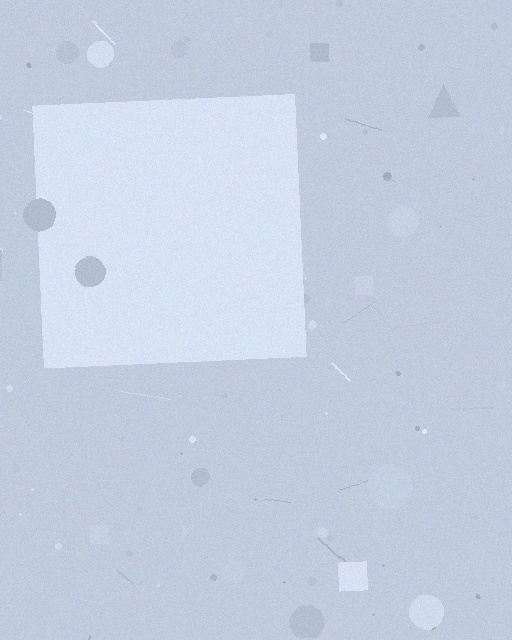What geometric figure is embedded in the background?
A square is embedded in the background.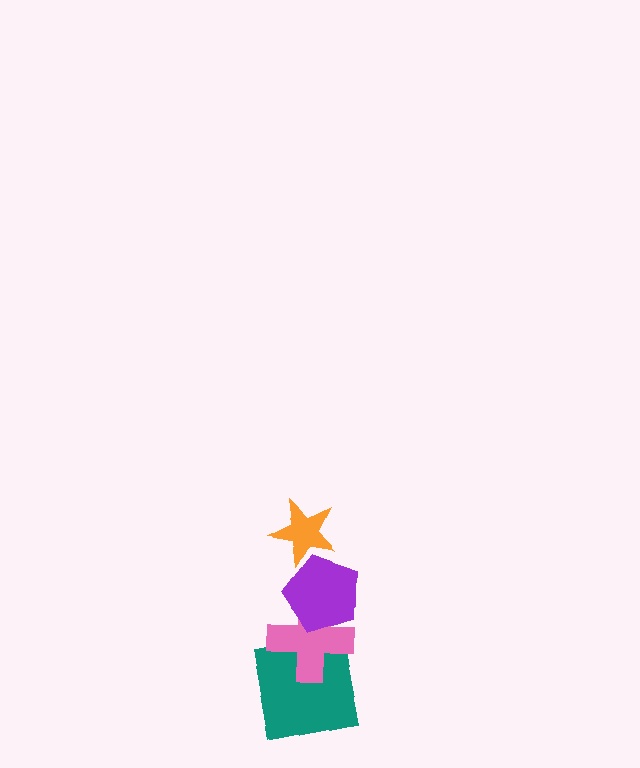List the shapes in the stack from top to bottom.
From top to bottom: the orange star, the purple pentagon, the pink cross, the teal square.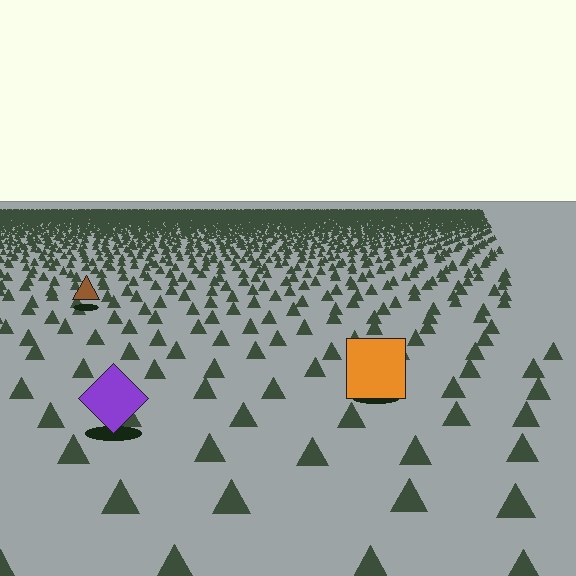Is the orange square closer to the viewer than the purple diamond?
No. The purple diamond is closer — you can tell from the texture gradient: the ground texture is coarser near it.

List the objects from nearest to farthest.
From nearest to farthest: the purple diamond, the orange square, the brown triangle.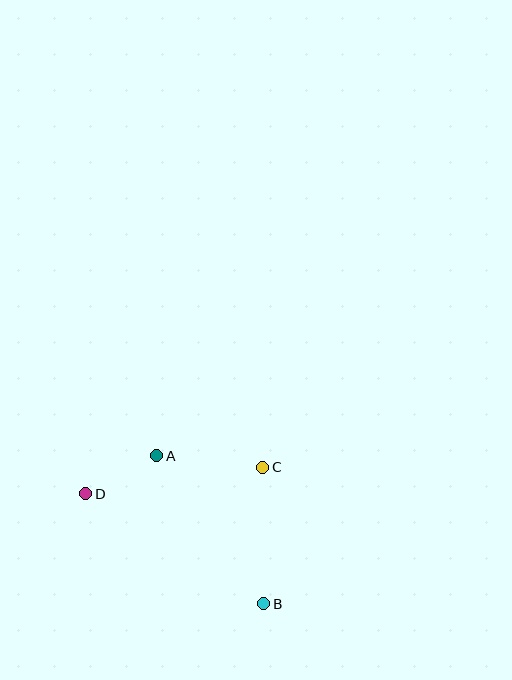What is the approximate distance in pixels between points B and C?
The distance between B and C is approximately 137 pixels.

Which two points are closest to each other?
Points A and D are closest to each other.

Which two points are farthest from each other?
Points B and D are farthest from each other.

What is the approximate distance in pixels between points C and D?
The distance between C and D is approximately 179 pixels.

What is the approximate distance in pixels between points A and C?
The distance between A and C is approximately 107 pixels.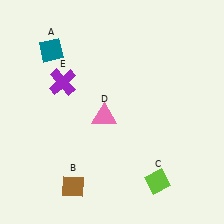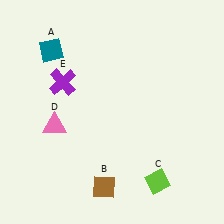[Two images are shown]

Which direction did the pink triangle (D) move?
The pink triangle (D) moved left.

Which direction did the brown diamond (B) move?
The brown diamond (B) moved right.